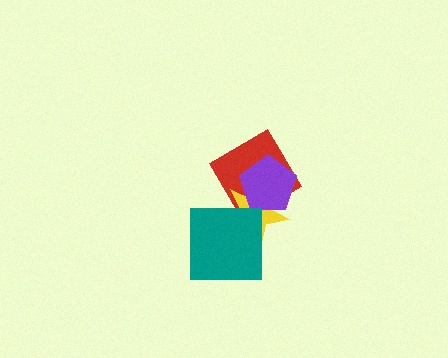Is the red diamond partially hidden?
Yes, it is partially covered by another shape.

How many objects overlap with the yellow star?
3 objects overlap with the yellow star.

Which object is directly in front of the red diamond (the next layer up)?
The yellow star is directly in front of the red diamond.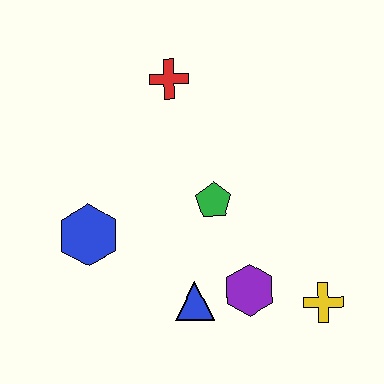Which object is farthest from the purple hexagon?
The red cross is farthest from the purple hexagon.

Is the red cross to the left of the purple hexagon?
Yes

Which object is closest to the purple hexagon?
The blue triangle is closest to the purple hexagon.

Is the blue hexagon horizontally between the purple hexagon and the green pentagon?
No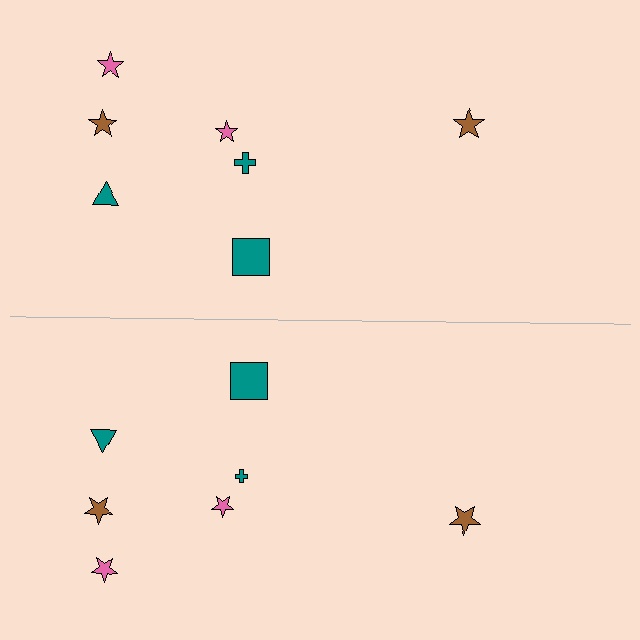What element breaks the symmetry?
The teal cross on the bottom side has a different size than its mirror counterpart.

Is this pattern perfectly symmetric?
No, the pattern is not perfectly symmetric. The teal cross on the bottom side has a different size than its mirror counterpart.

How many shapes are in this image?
There are 14 shapes in this image.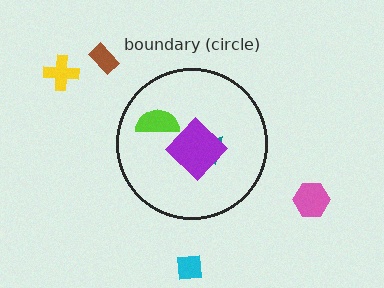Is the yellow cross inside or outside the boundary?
Outside.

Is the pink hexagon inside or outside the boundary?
Outside.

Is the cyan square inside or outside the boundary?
Outside.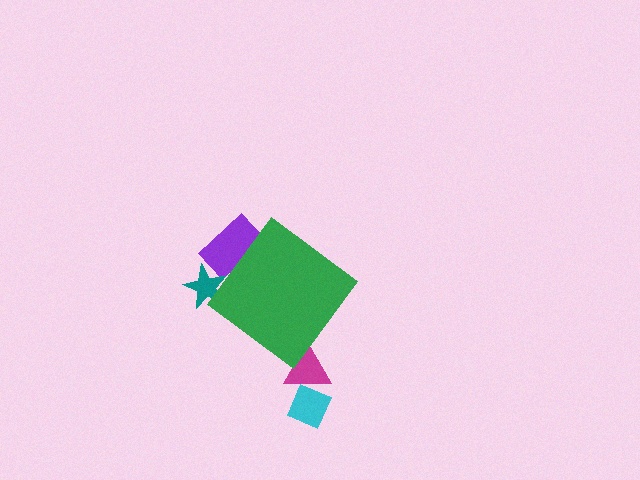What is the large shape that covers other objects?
A green diamond.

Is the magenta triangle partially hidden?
Yes, the magenta triangle is partially hidden behind the green diamond.